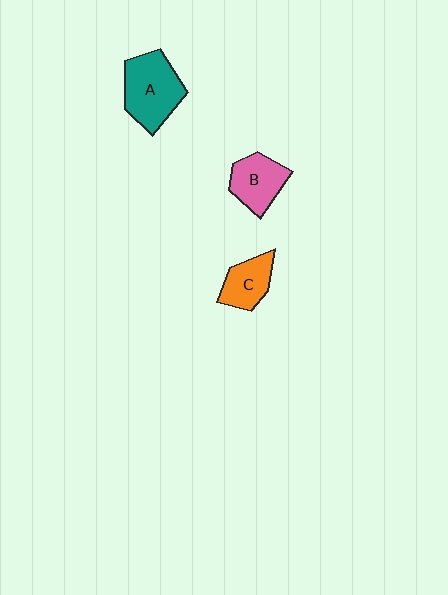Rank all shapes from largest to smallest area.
From largest to smallest: A (teal), B (pink), C (orange).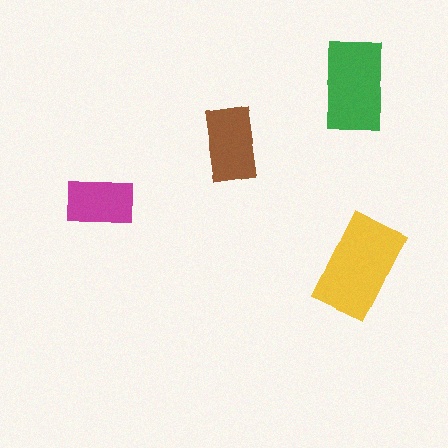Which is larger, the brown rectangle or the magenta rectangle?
The brown one.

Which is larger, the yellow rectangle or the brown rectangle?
The yellow one.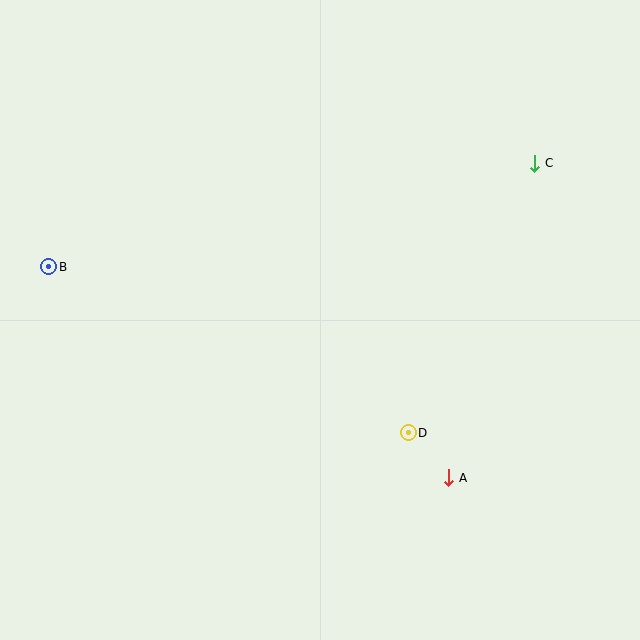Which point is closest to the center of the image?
Point D at (408, 433) is closest to the center.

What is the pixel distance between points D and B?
The distance between D and B is 396 pixels.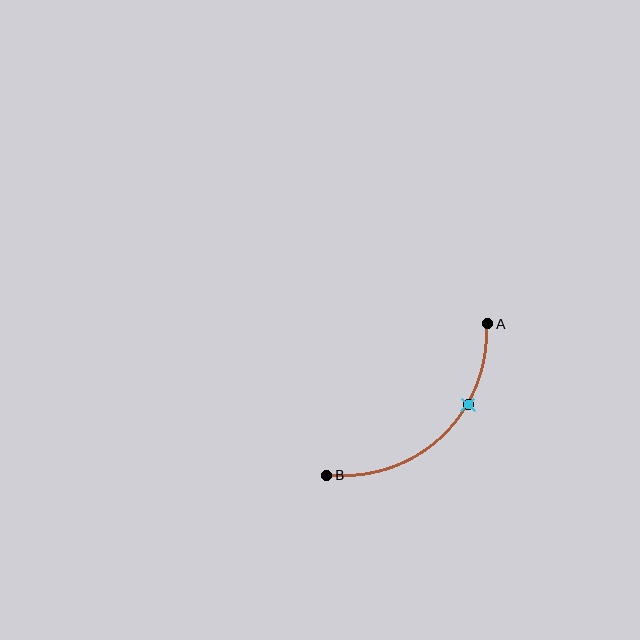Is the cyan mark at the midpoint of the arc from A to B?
No. The cyan mark lies on the arc but is closer to endpoint A. The arc midpoint would be at the point on the curve equidistant along the arc from both A and B.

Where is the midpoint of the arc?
The arc midpoint is the point on the curve farthest from the straight line joining A and B. It sits below and to the right of that line.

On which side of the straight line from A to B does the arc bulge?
The arc bulges below and to the right of the straight line connecting A and B.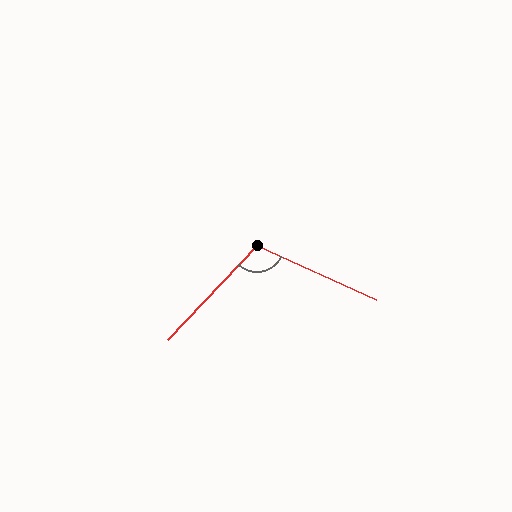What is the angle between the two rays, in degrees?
Approximately 108 degrees.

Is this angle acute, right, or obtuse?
It is obtuse.